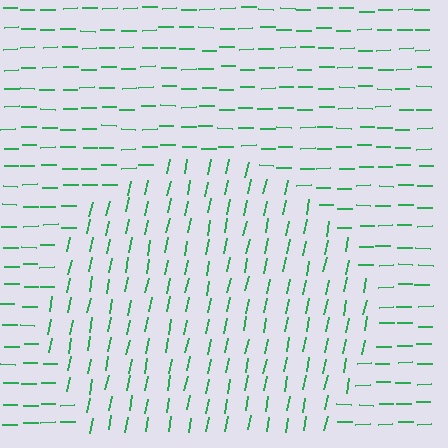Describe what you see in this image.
The image is filled with small green line segments. A circle region in the image has lines oriented differently from the surrounding lines, creating a visible texture boundary.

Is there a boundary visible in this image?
Yes, there is a texture boundary formed by a change in line orientation.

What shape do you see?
I see a circle.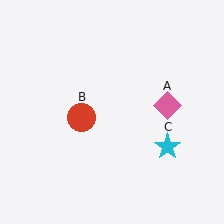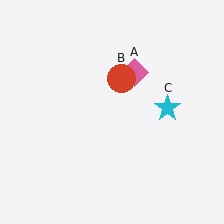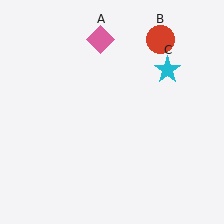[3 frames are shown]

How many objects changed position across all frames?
3 objects changed position: pink diamond (object A), red circle (object B), cyan star (object C).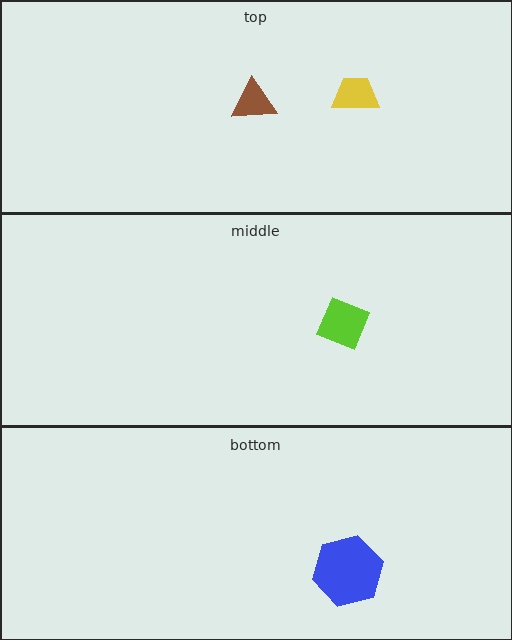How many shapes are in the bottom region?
1.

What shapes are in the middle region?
The lime diamond.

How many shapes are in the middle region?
1.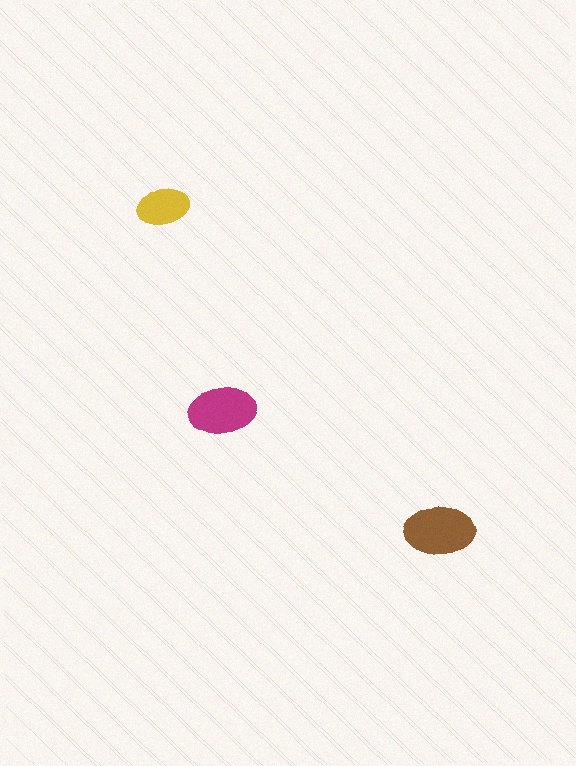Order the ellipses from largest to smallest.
the brown one, the magenta one, the yellow one.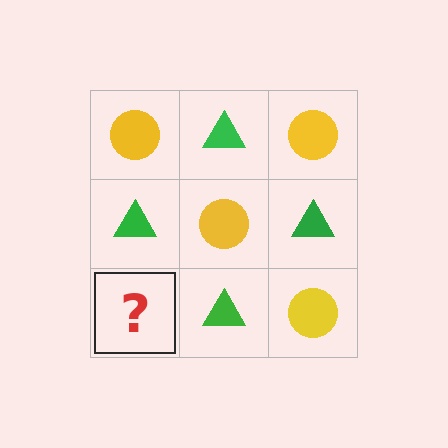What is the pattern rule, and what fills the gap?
The rule is that it alternates yellow circle and green triangle in a checkerboard pattern. The gap should be filled with a yellow circle.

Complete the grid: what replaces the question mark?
The question mark should be replaced with a yellow circle.